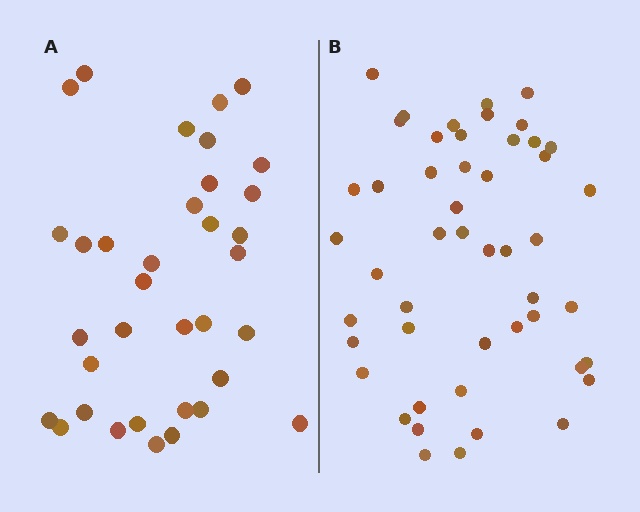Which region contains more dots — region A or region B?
Region B (the right region) has more dots.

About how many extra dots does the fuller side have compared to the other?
Region B has approximately 15 more dots than region A.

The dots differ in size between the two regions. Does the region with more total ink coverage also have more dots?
No. Region A has more total ink coverage because its dots are larger, but region B actually contains more individual dots. Total area can be misleading — the number of items is what matters here.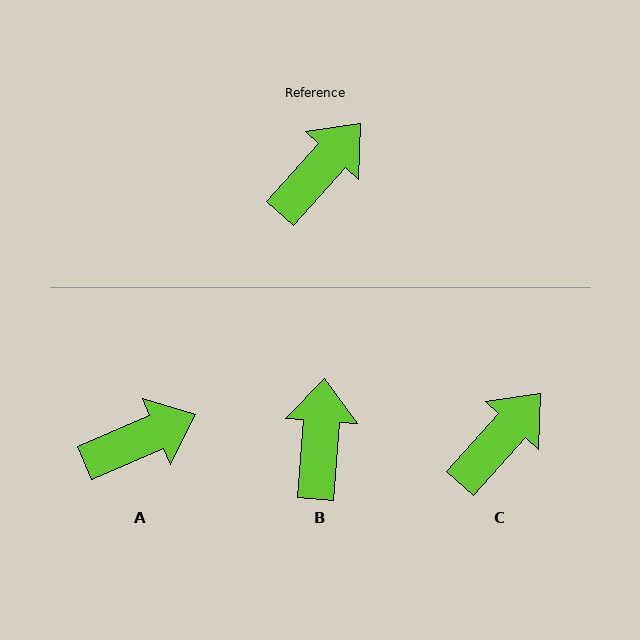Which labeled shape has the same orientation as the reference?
C.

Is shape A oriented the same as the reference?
No, it is off by about 25 degrees.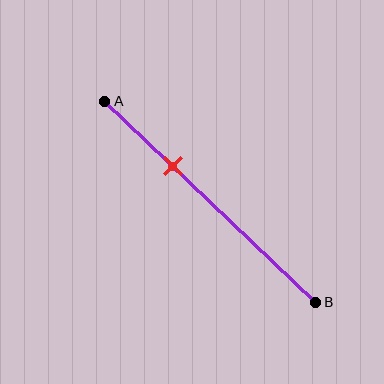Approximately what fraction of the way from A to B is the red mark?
The red mark is approximately 30% of the way from A to B.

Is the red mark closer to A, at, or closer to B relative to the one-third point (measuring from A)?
The red mark is approximately at the one-third point of segment AB.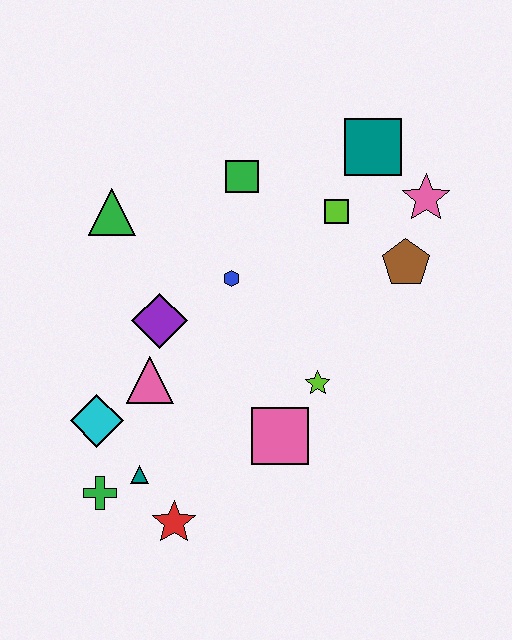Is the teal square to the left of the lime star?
No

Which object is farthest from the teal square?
The green cross is farthest from the teal square.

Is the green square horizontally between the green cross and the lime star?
Yes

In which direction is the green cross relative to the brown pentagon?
The green cross is to the left of the brown pentagon.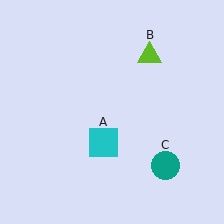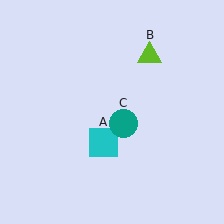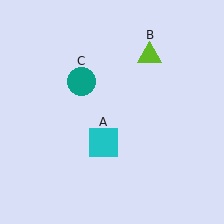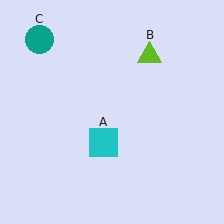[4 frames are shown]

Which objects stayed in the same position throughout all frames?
Cyan square (object A) and lime triangle (object B) remained stationary.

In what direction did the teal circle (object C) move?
The teal circle (object C) moved up and to the left.